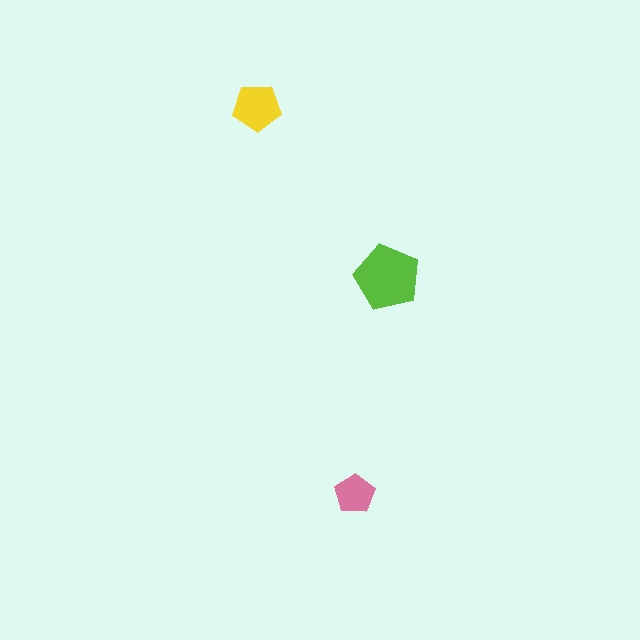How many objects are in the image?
There are 3 objects in the image.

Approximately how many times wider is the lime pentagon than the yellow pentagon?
About 1.5 times wider.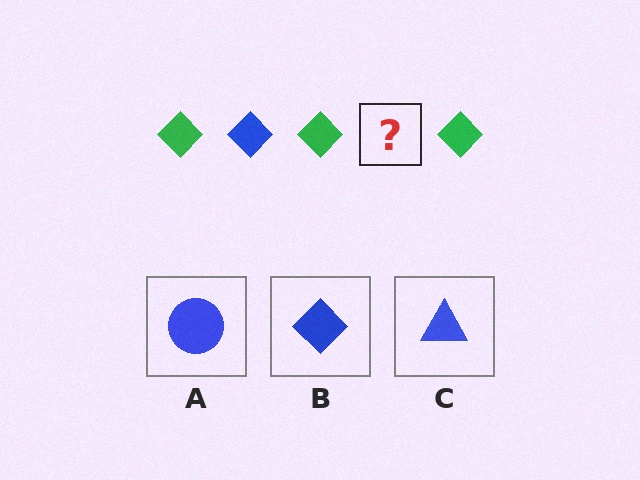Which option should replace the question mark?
Option B.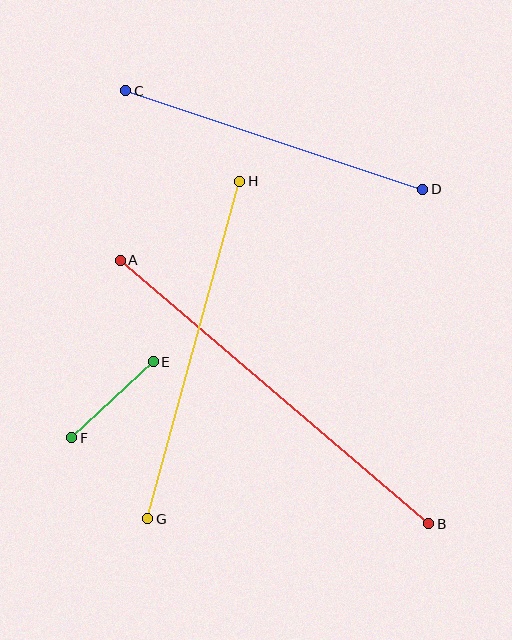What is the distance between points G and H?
The distance is approximately 350 pixels.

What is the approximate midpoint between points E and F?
The midpoint is at approximately (113, 400) pixels.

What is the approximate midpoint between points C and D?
The midpoint is at approximately (274, 140) pixels.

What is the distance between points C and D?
The distance is approximately 313 pixels.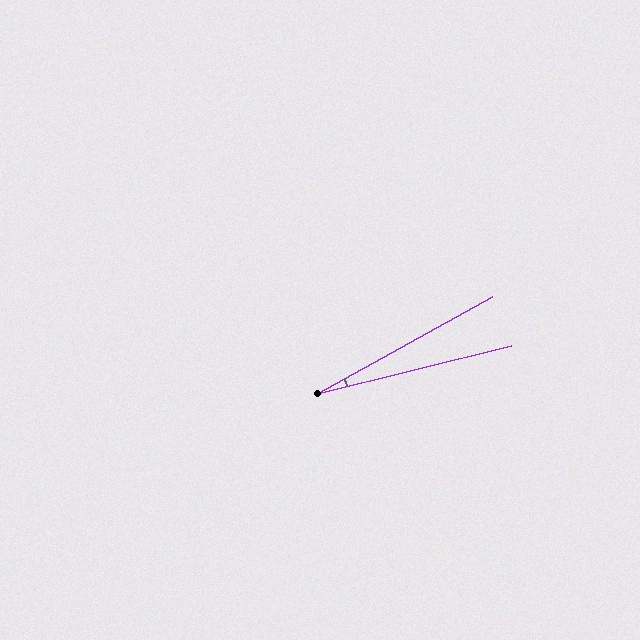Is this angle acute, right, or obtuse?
It is acute.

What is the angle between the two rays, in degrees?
Approximately 15 degrees.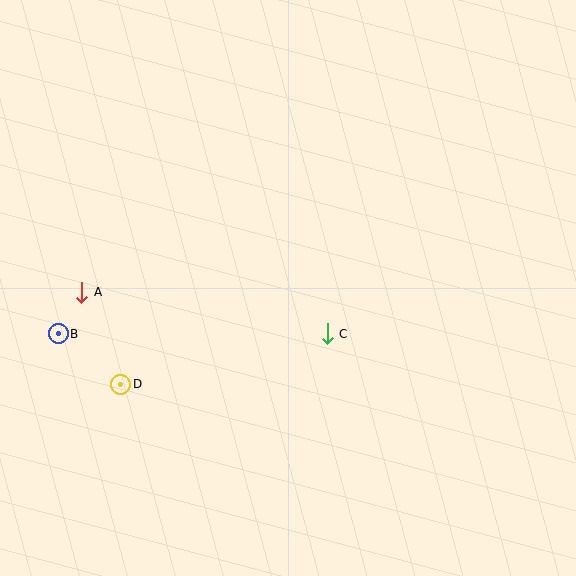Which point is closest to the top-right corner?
Point C is closest to the top-right corner.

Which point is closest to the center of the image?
Point C at (327, 334) is closest to the center.